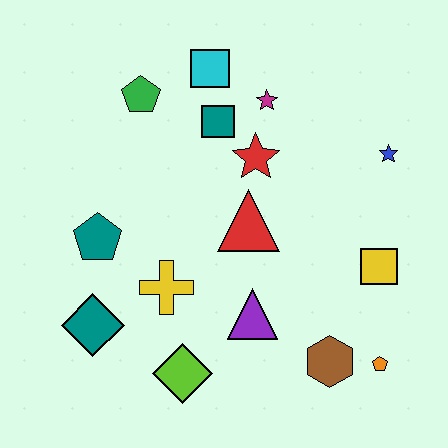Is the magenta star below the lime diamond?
No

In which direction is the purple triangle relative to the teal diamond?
The purple triangle is to the right of the teal diamond.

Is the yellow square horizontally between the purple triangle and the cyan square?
No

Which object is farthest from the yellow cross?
The blue star is farthest from the yellow cross.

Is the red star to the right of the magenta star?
No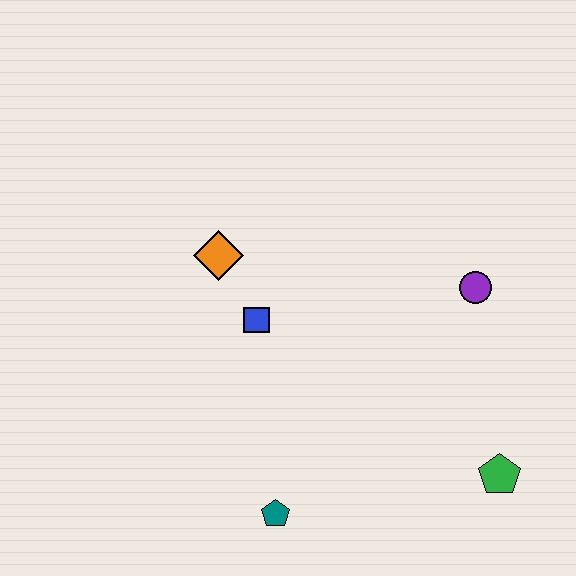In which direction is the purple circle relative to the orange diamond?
The purple circle is to the right of the orange diamond.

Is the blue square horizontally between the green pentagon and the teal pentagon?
No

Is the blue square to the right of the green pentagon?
No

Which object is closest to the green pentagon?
The purple circle is closest to the green pentagon.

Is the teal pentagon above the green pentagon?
No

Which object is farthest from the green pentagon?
The orange diamond is farthest from the green pentagon.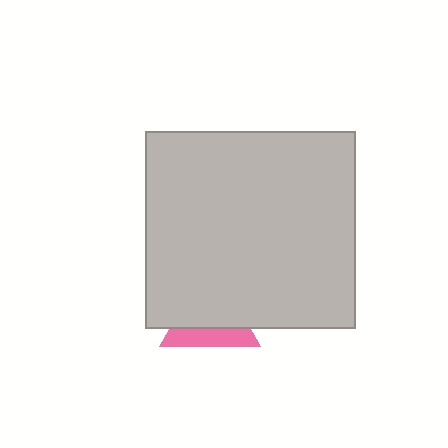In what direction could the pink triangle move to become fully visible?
The pink triangle could move down. That would shift it out from behind the light gray rectangle entirely.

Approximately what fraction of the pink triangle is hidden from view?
Roughly 64% of the pink triangle is hidden behind the light gray rectangle.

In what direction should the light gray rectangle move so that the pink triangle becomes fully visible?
The light gray rectangle should move up. That is the shortest direction to clear the overlap and leave the pink triangle fully visible.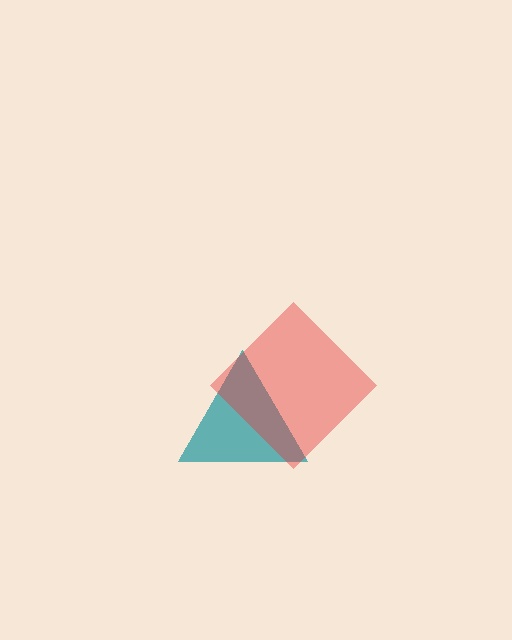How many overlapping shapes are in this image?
There are 2 overlapping shapes in the image.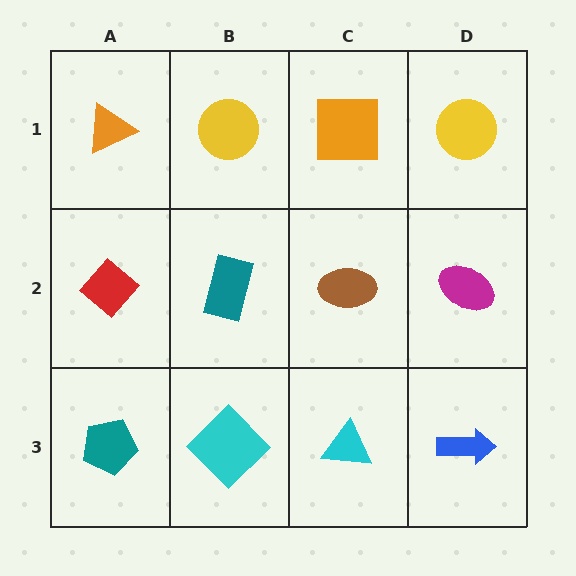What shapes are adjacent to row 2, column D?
A yellow circle (row 1, column D), a blue arrow (row 3, column D), a brown ellipse (row 2, column C).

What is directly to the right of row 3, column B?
A cyan triangle.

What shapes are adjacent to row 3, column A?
A red diamond (row 2, column A), a cyan diamond (row 3, column B).